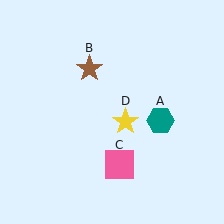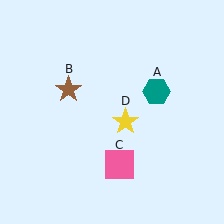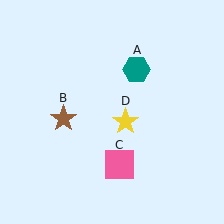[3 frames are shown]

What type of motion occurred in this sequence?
The teal hexagon (object A), brown star (object B) rotated counterclockwise around the center of the scene.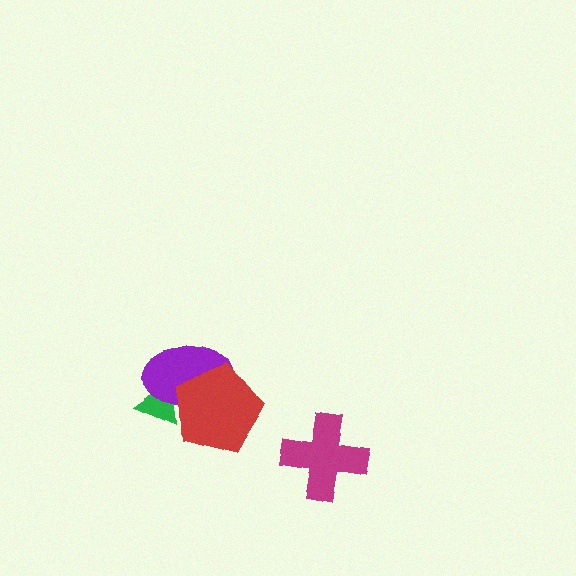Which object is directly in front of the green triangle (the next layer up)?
The purple ellipse is directly in front of the green triangle.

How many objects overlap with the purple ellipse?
2 objects overlap with the purple ellipse.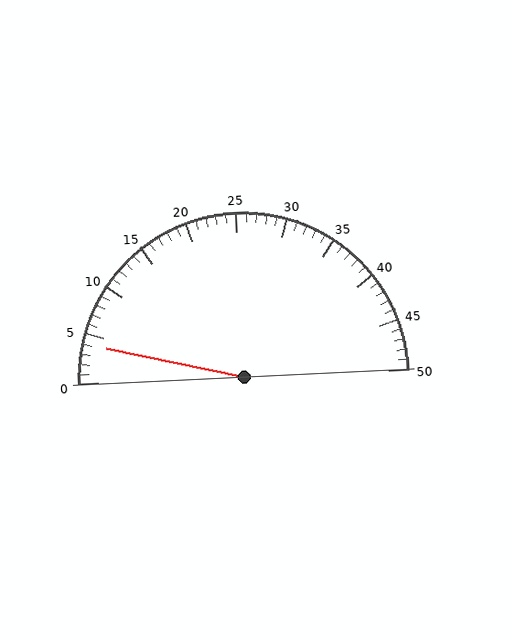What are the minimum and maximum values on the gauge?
The gauge ranges from 0 to 50.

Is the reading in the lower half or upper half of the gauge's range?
The reading is in the lower half of the range (0 to 50).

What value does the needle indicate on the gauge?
The needle indicates approximately 4.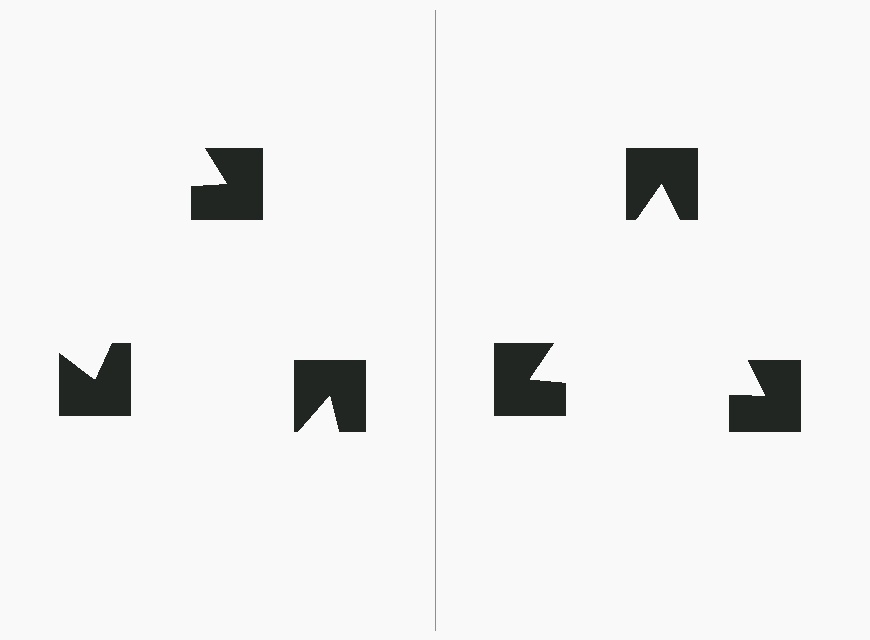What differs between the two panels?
The notched squares are positioned identically on both sides; only the wedge orientations differ. On the right they align to a triangle; on the left they are misaligned.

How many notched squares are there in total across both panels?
6 — 3 on each side.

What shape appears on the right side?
An illusory triangle.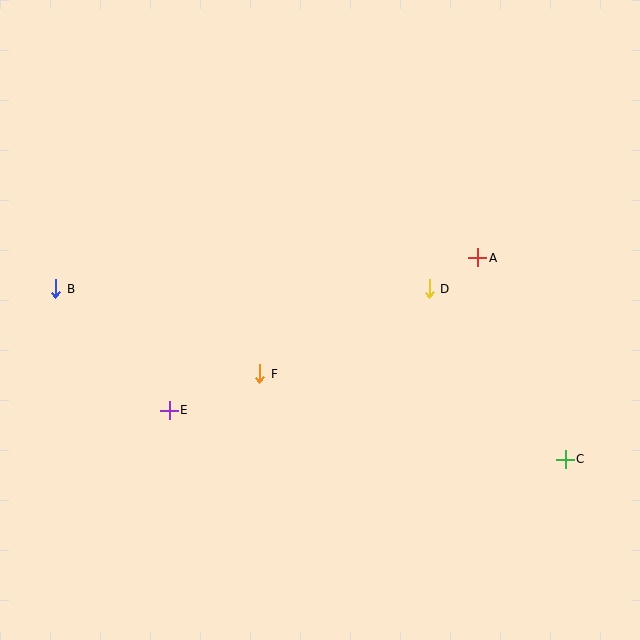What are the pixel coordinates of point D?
Point D is at (429, 289).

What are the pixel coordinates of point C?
Point C is at (565, 459).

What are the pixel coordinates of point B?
Point B is at (56, 289).